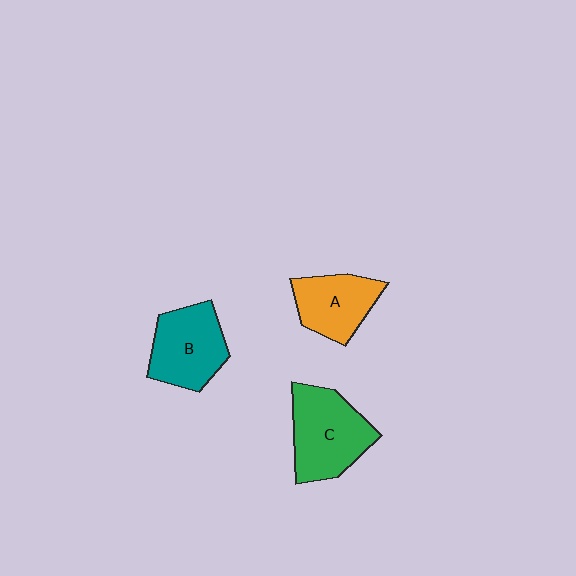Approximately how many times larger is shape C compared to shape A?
Approximately 1.4 times.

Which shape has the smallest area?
Shape A (orange).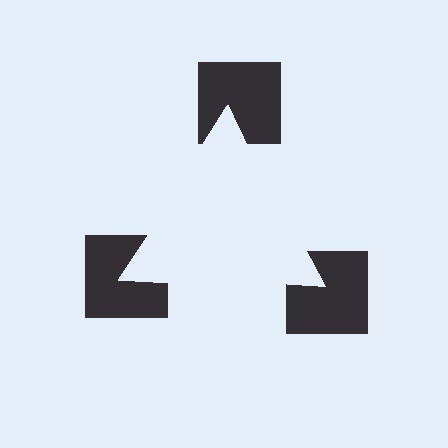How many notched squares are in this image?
There are 3 — one at each vertex of the illusory triangle.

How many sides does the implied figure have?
3 sides.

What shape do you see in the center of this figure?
An illusory triangle — its edges are inferred from the aligned wedge cuts in the notched squares, not physically drawn.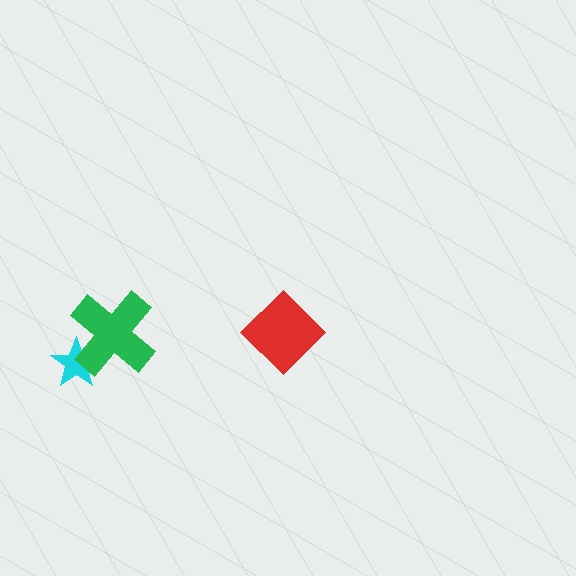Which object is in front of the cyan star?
The green cross is in front of the cyan star.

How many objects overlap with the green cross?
1 object overlaps with the green cross.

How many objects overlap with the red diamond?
0 objects overlap with the red diamond.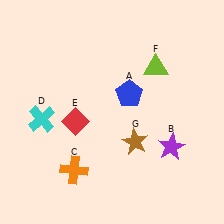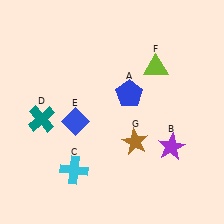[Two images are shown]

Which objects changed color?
C changed from orange to cyan. D changed from cyan to teal. E changed from red to blue.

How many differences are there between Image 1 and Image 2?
There are 3 differences between the two images.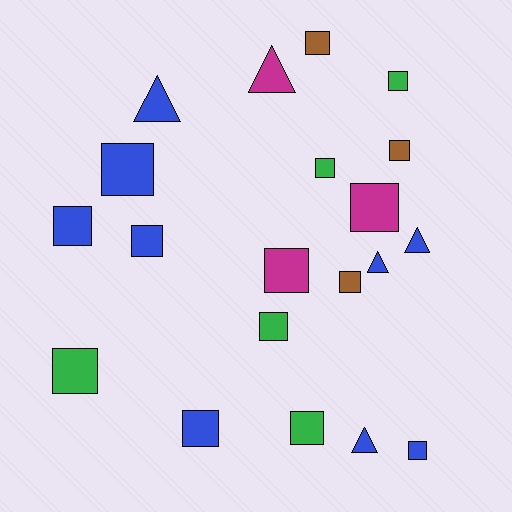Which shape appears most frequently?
Square, with 15 objects.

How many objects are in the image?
There are 20 objects.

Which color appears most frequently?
Blue, with 9 objects.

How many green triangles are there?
There are no green triangles.